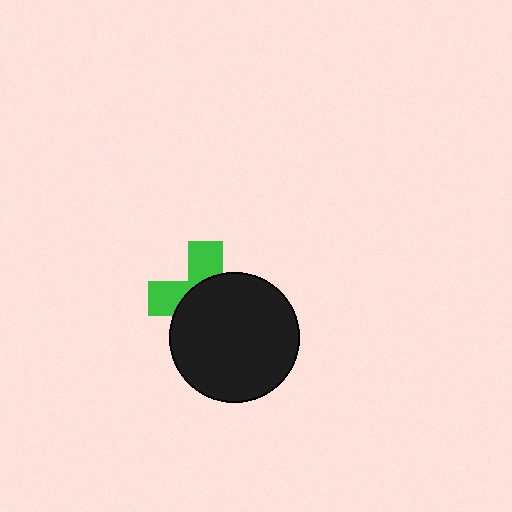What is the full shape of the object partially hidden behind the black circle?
The partially hidden object is a green cross.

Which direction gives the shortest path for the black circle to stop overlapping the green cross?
Moving toward the lower-right gives the shortest separation.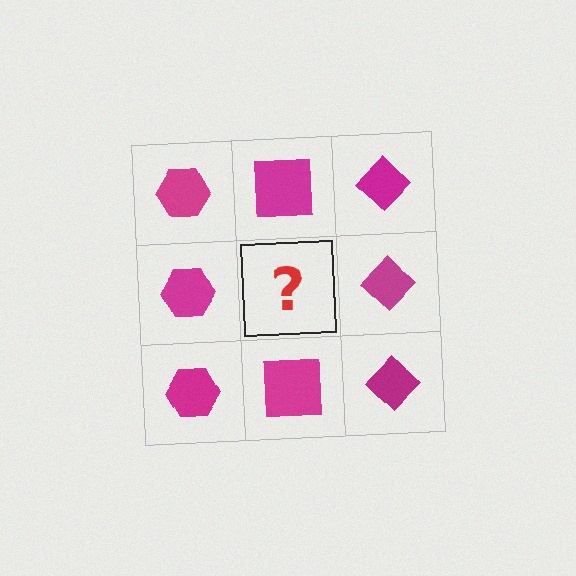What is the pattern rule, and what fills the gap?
The rule is that each column has a consistent shape. The gap should be filled with a magenta square.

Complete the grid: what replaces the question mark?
The question mark should be replaced with a magenta square.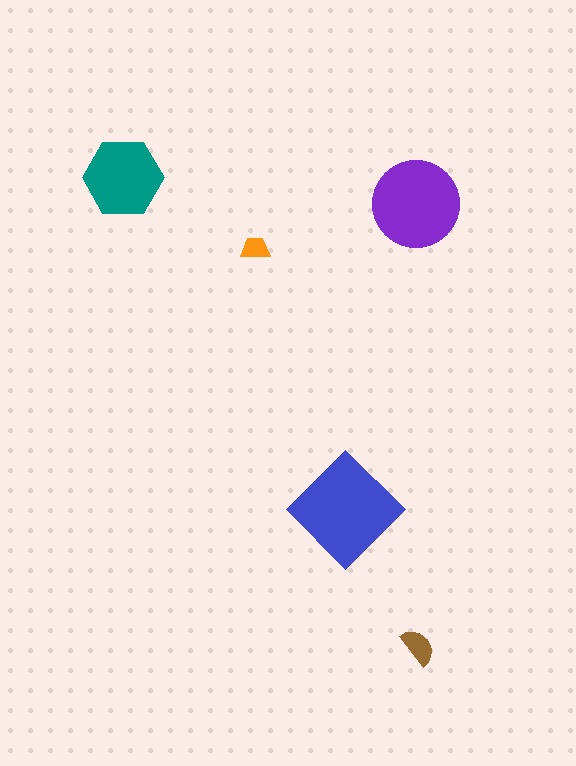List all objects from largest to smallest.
The blue diamond, the purple circle, the teal hexagon, the brown semicircle, the orange trapezoid.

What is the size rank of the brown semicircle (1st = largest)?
4th.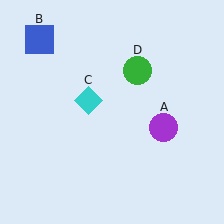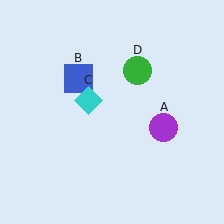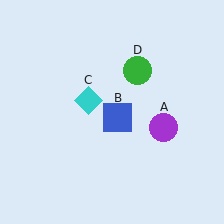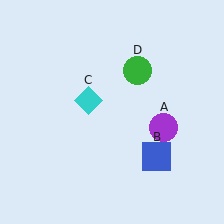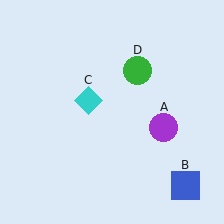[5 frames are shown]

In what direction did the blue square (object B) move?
The blue square (object B) moved down and to the right.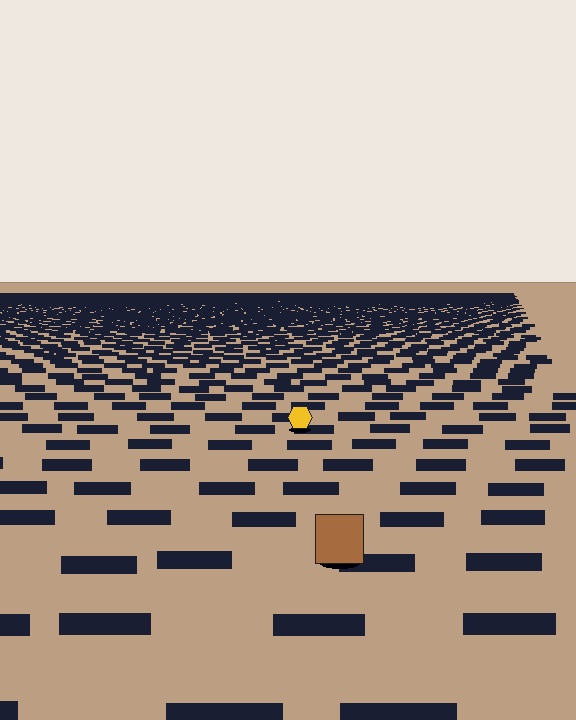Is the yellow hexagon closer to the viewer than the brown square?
No. The brown square is closer — you can tell from the texture gradient: the ground texture is coarser near it.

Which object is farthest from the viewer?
The yellow hexagon is farthest from the viewer. It appears smaller and the ground texture around it is denser.